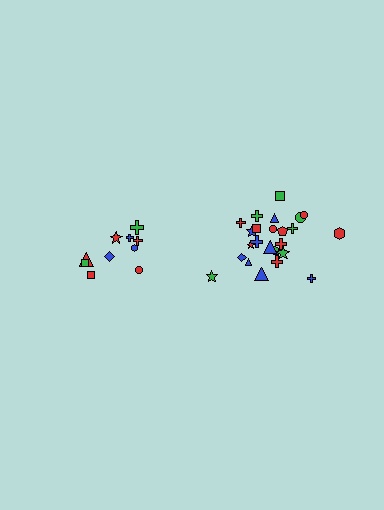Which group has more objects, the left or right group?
The right group.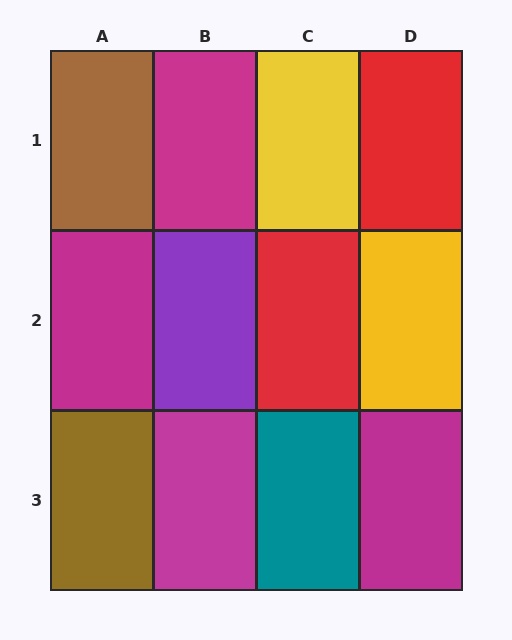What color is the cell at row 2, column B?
Purple.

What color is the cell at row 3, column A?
Brown.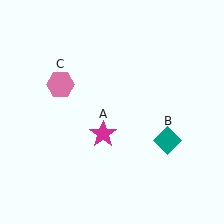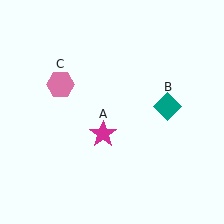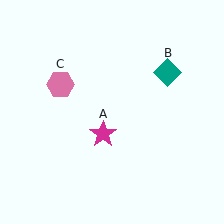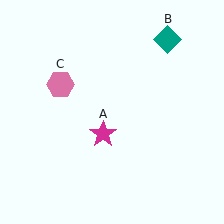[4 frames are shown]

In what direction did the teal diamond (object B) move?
The teal diamond (object B) moved up.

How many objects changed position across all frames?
1 object changed position: teal diamond (object B).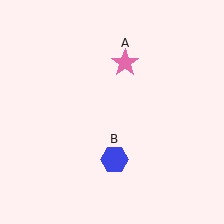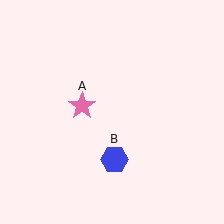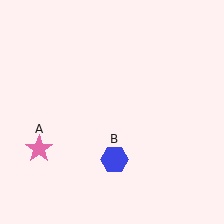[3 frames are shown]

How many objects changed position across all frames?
1 object changed position: pink star (object A).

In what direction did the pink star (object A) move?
The pink star (object A) moved down and to the left.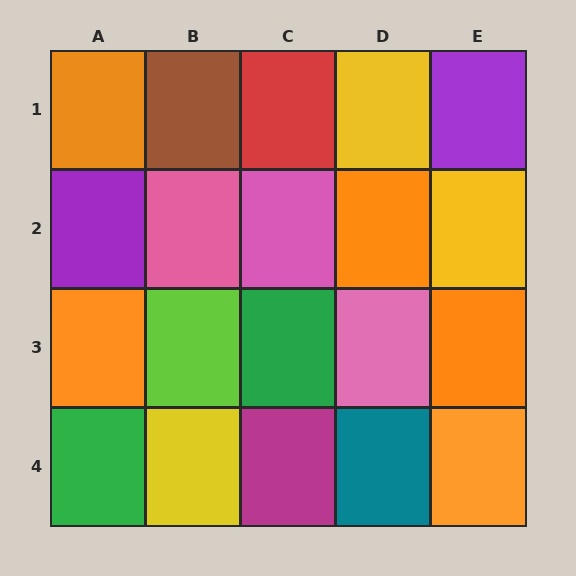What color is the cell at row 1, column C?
Red.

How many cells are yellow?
3 cells are yellow.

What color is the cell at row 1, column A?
Orange.